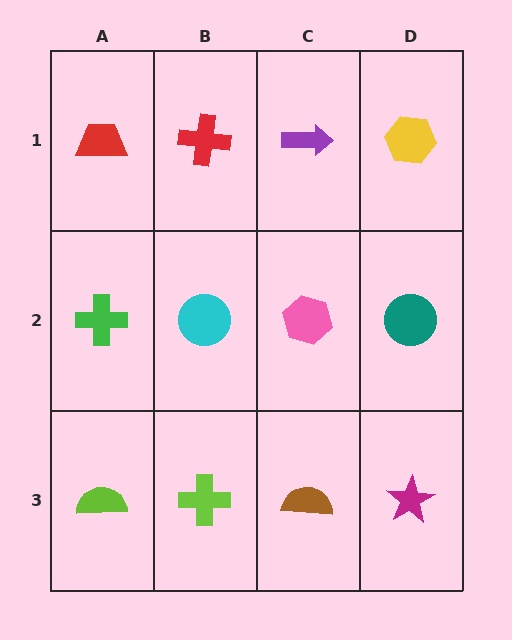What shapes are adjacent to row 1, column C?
A pink hexagon (row 2, column C), a red cross (row 1, column B), a yellow hexagon (row 1, column D).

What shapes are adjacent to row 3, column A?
A green cross (row 2, column A), a lime cross (row 3, column B).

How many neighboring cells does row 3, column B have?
3.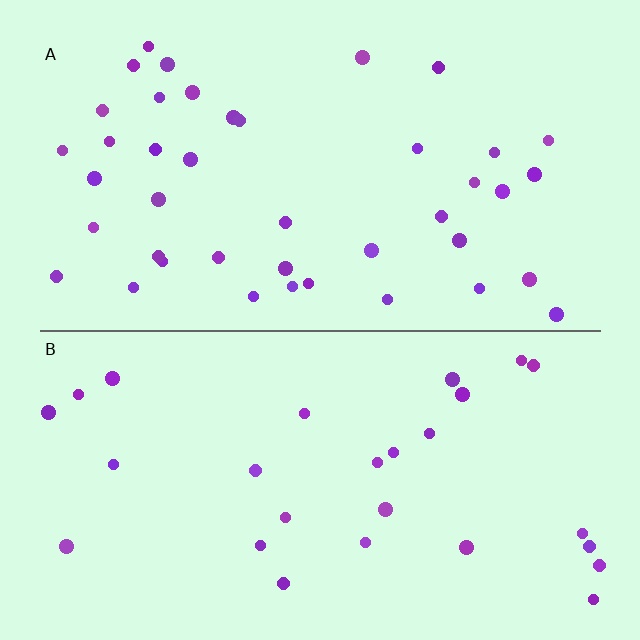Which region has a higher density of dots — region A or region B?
A (the top).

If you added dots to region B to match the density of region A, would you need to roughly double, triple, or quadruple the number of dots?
Approximately double.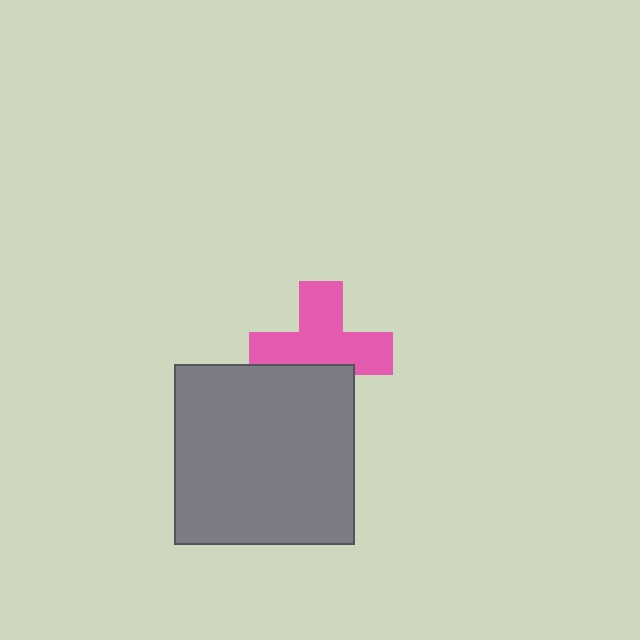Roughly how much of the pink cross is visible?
Most of it is visible (roughly 68%).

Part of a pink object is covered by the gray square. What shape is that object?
It is a cross.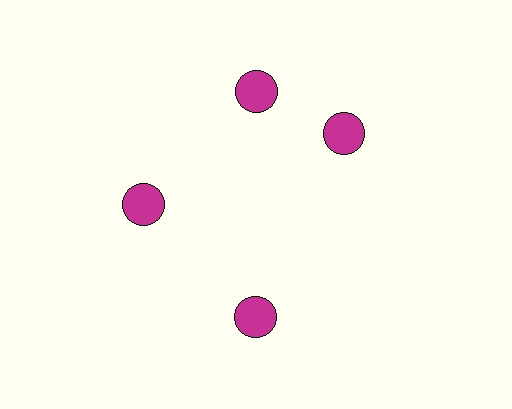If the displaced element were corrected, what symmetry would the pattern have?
It would have 4-fold rotational symmetry — the pattern would map onto itself every 90 degrees.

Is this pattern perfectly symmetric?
No. The 4 magenta circles are arranged in a ring, but one element near the 3 o'clock position is rotated out of alignment along the ring, breaking the 4-fold rotational symmetry.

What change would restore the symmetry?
The symmetry would be restored by rotating it back into even spacing with its neighbors so that all 4 circles sit at equal angles and equal distance from the center.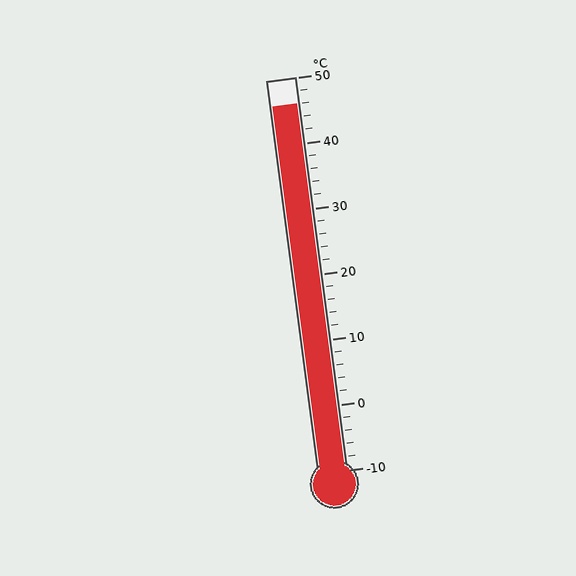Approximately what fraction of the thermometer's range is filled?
The thermometer is filled to approximately 95% of its range.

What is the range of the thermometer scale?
The thermometer scale ranges from -10°C to 50°C.